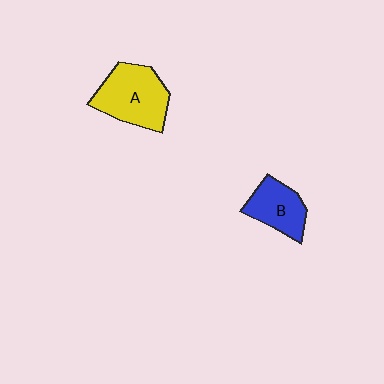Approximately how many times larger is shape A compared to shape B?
Approximately 1.5 times.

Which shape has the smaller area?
Shape B (blue).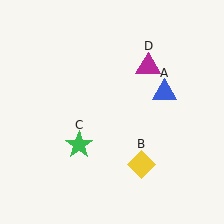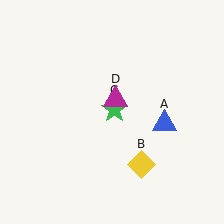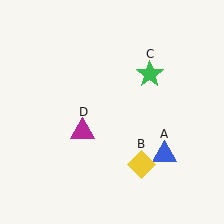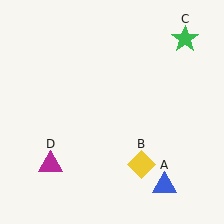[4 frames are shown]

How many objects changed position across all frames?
3 objects changed position: blue triangle (object A), green star (object C), magenta triangle (object D).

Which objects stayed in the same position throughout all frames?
Yellow diamond (object B) remained stationary.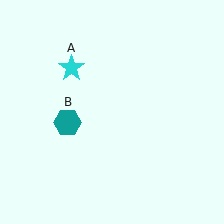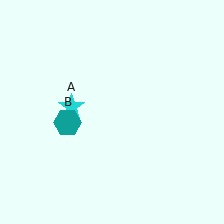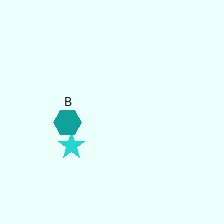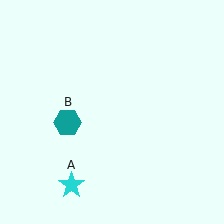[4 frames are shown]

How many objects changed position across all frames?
1 object changed position: cyan star (object A).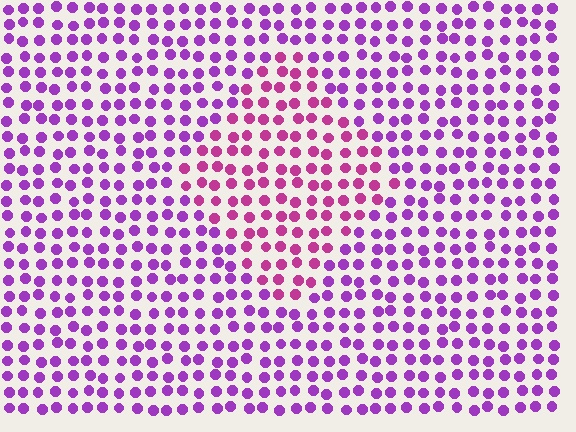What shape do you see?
I see a diamond.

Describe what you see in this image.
The image is filled with small purple elements in a uniform arrangement. A diamond-shaped region is visible where the elements are tinted to a slightly different hue, forming a subtle color boundary.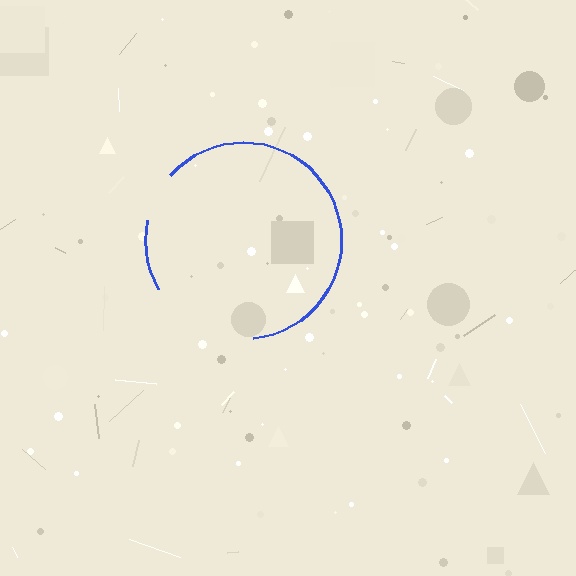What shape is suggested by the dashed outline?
The dashed outline suggests a circle.